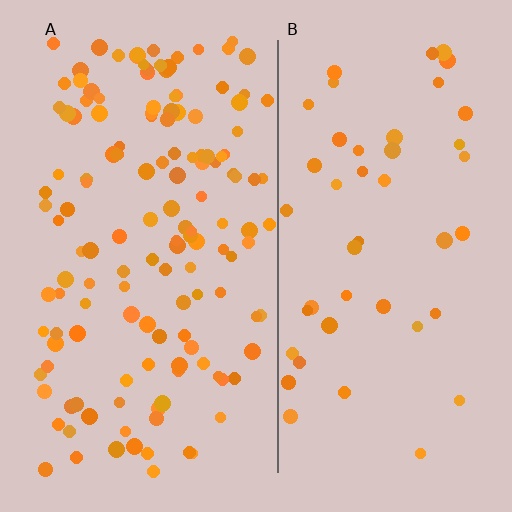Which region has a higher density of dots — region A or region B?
A (the left).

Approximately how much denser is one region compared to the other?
Approximately 3.1× — region A over region B.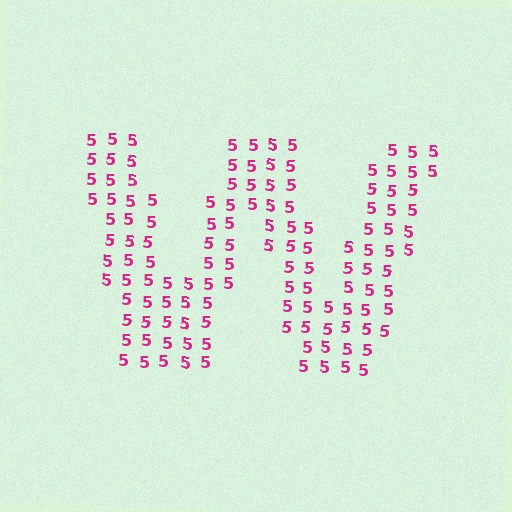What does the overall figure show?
The overall figure shows the letter W.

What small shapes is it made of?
It is made of small digit 5's.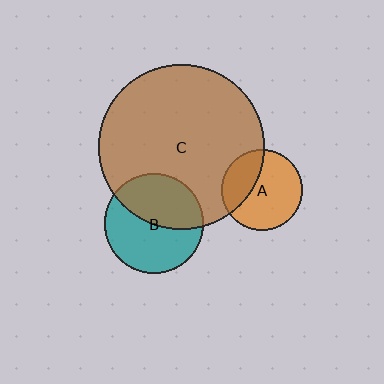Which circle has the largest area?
Circle C (brown).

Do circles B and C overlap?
Yes.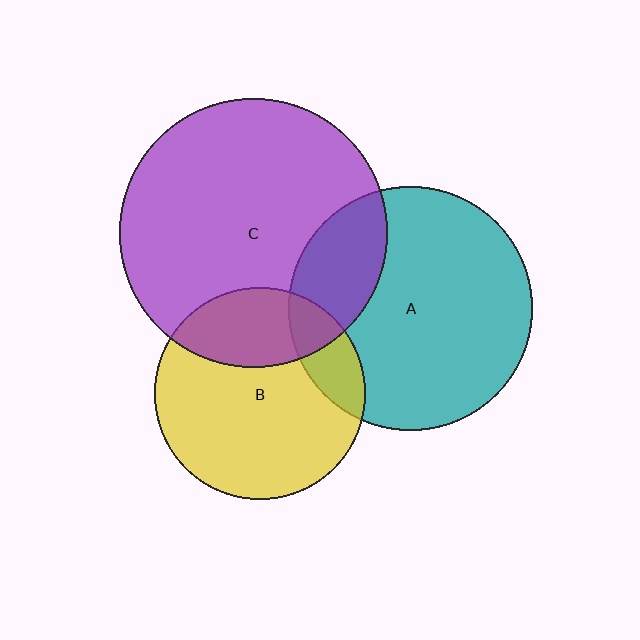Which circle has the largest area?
Circle C (purple).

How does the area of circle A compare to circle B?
Approximately 1.3 times.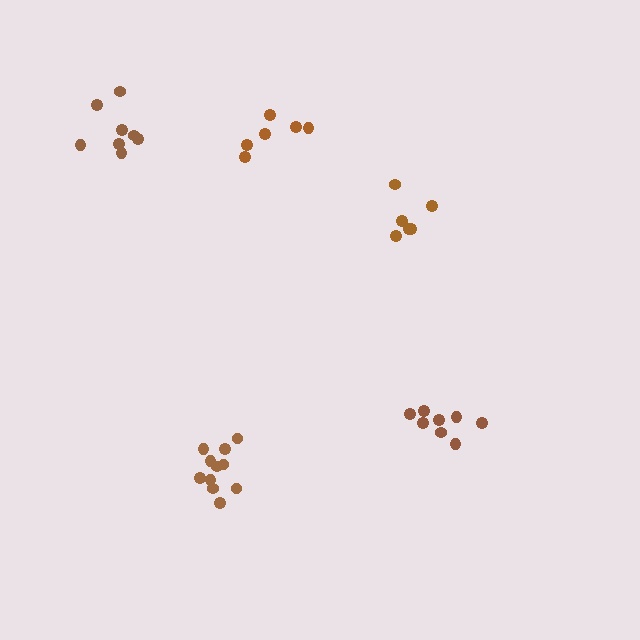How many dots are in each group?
Group 1: 6 dots, Group 2: 11 dots, Group 3: 8 dots, Group 4: 8 dots, Group 5: 6 dots (39 total).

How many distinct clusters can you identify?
There are 5 distinct clusters.